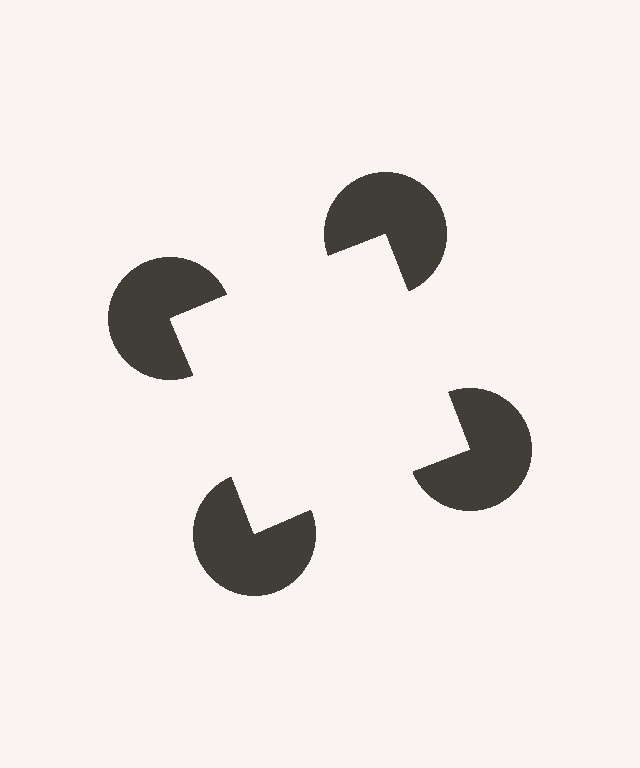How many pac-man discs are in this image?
There are 4 — one at each vertex of the illusory square.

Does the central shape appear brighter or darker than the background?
It typically appears slightly brighter than the background, even though no actual brightness change is drawn.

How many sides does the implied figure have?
4 sides.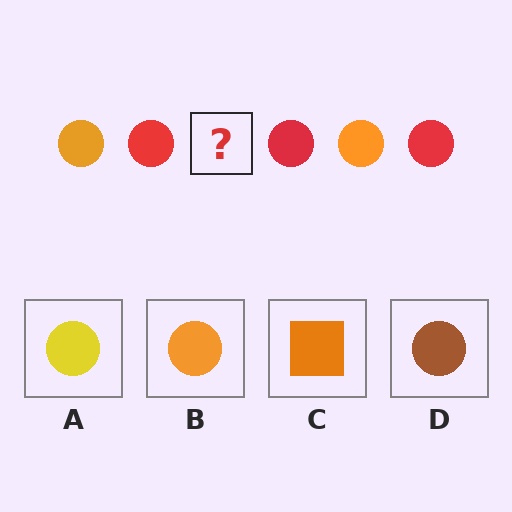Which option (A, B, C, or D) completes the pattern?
B.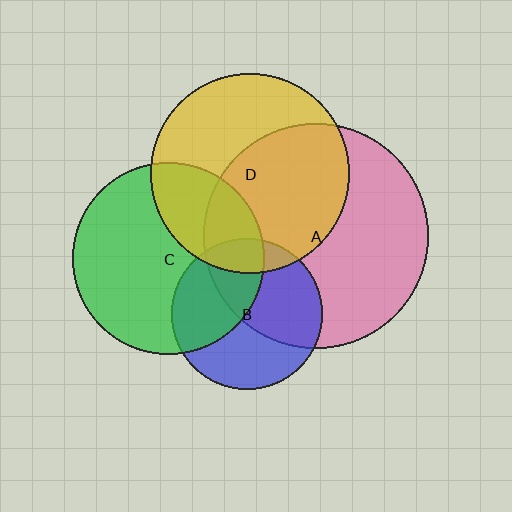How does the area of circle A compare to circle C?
Approximately 1.4 times.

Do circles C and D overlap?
Yes.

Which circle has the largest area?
Circle A (pink).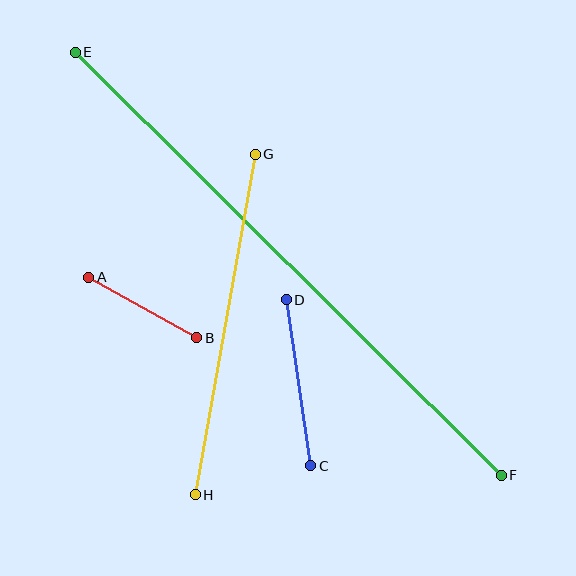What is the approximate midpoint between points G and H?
The midpoint is at approximately (225, 324) pixels.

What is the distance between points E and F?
The distance is approximately 600 pixels.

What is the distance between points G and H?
The distance is approximately 345 pixels.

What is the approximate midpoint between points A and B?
The midpoint is at approximately (143, 308) pixels.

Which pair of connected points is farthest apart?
Points E and F are farthest apart.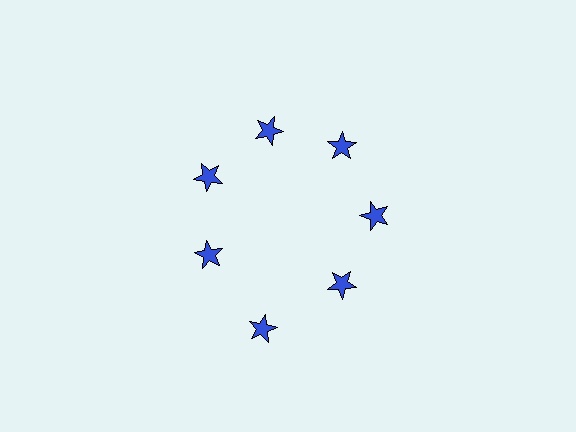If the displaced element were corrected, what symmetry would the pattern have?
It would have 7-fold rotational symmetry — the pattern would map onto itself every 51 degrees.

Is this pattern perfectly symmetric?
No. The 7 blue stars are arranged in a ring, but one element near the 6 o'clock position is pushed outward from the center, breaking the 7-fold rotational symmetry.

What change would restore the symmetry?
The symmetry would be restored by moving it inward, back onto the ring so that all 7 stars sit at equal angles and equal distance from the center.